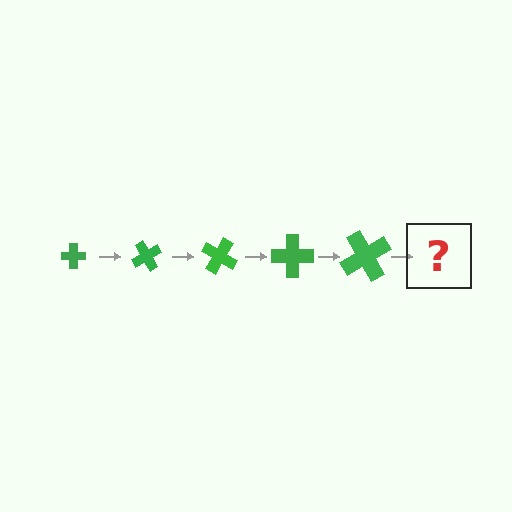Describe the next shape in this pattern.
It should be a cross, larger than the previous one and rotated 300 degrees from the start.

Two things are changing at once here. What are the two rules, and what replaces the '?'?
The two rules are that the cross grows larger each step and it rotates 60 degrees each step. The '?' should be a cross, larger than the previous one and rotated 300 degrees from the start.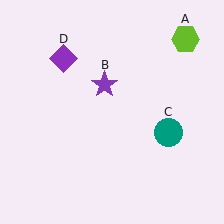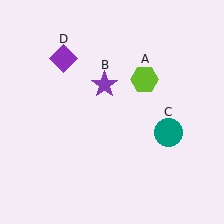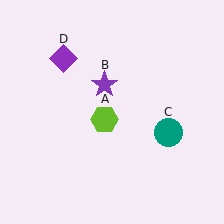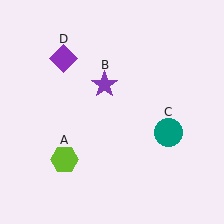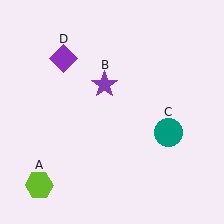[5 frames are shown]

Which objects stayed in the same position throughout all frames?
Purple star (object B) and teal circle (object C) and purple diamond (object D) remained stationary.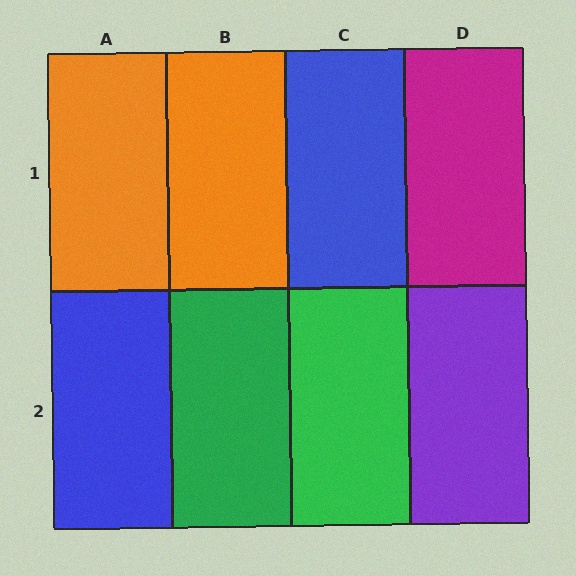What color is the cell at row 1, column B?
Orange.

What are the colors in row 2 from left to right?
Blue, green, green, purple.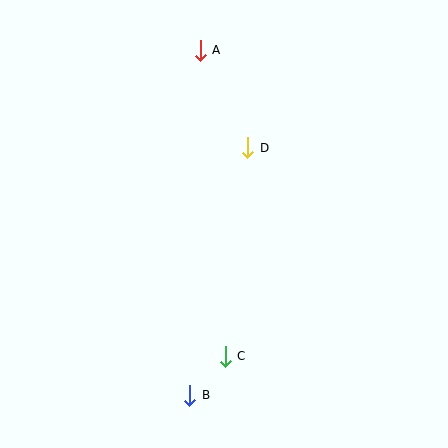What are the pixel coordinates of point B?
Point B is at (190, 395).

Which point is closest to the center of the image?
Point D at (248, 148) is closest to the center.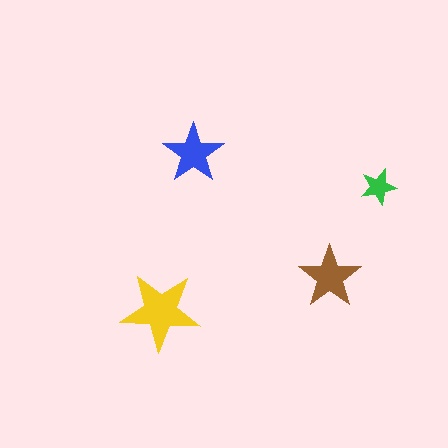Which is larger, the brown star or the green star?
The brown one.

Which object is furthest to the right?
The green star is rightmost.